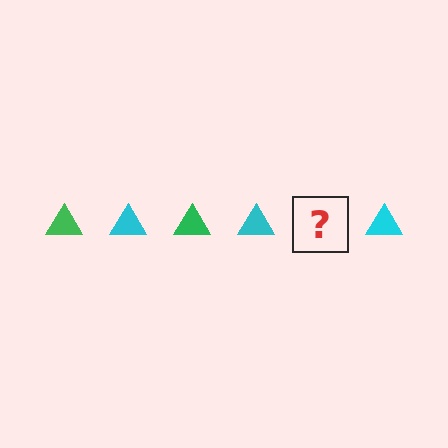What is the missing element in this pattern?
The missing element is a green triangle.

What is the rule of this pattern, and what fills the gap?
The rule is that the pattern cycles through green, cyan triangles. The gap should be filled with a green triangle.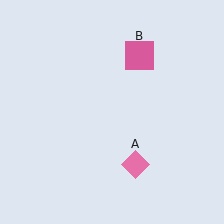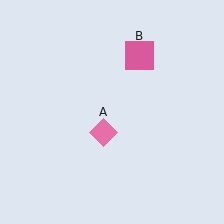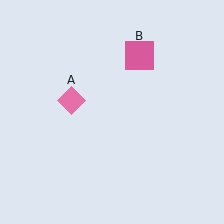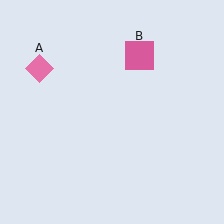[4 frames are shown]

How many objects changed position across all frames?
1 object changed position: pink diamond (object A).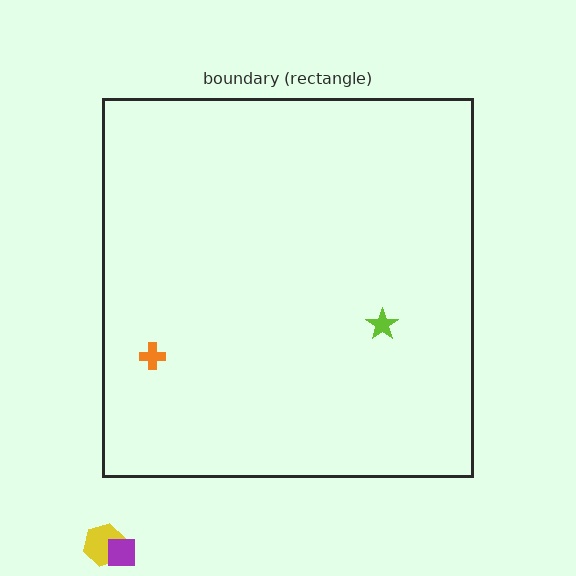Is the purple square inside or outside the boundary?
Outside.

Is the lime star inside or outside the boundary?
Inside.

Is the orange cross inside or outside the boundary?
Inside.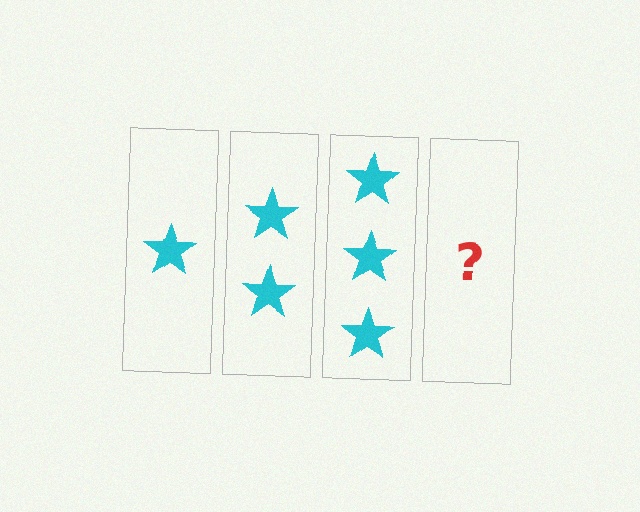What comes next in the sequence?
The next element should be 4 stars.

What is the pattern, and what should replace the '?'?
The pattern is that each step adds one more star. The '?' should be 4 stars.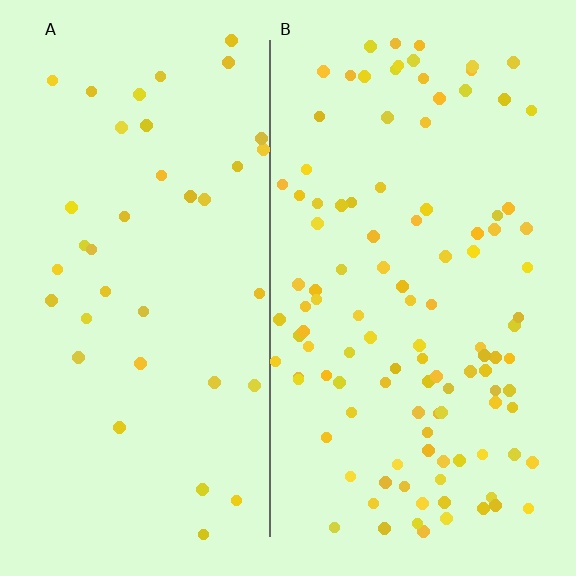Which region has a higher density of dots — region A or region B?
B (the right).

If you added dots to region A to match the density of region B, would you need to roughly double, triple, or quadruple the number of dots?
Approximately triple.